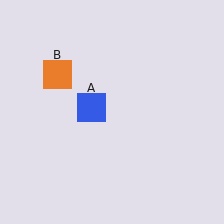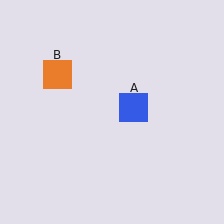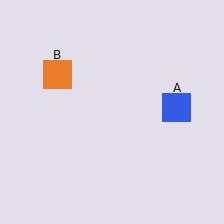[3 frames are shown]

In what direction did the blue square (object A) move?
The blue square (object A) moved right.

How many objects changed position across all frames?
1 object changed position: blue square (object A).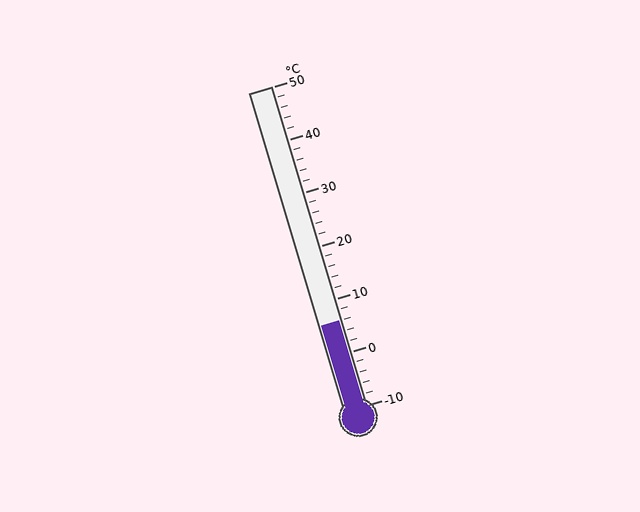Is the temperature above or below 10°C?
The temperature is below 10°C.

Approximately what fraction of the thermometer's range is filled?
The thermometer is filled to approximately 25% of its range.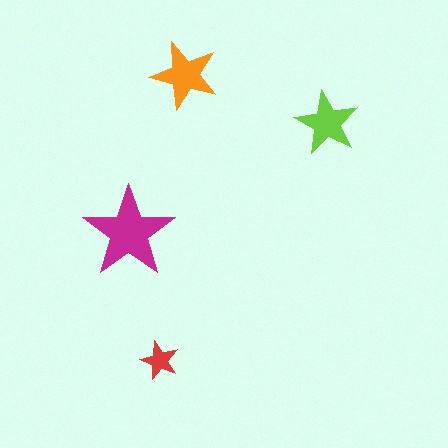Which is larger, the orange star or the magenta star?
The magenta one.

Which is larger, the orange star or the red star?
The orange one.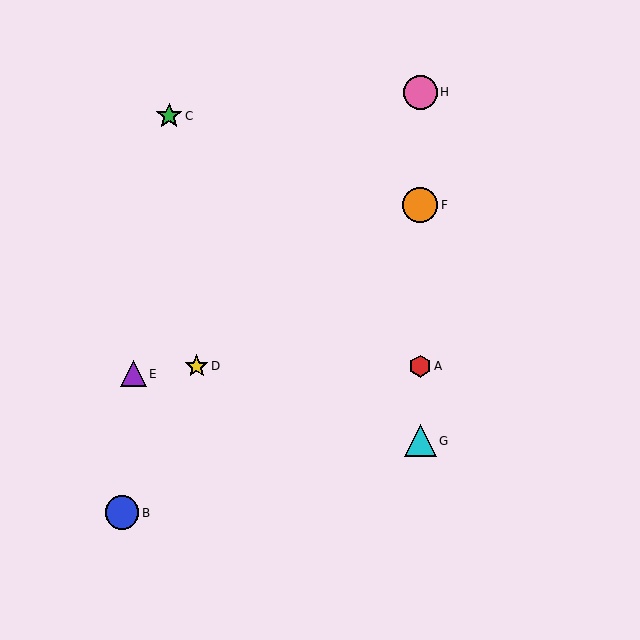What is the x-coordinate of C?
Object C is at x≈169.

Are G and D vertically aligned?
No, G is at x≈420 and D is at x≈197.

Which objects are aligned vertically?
Objects A, F, G, H are aligned vertically.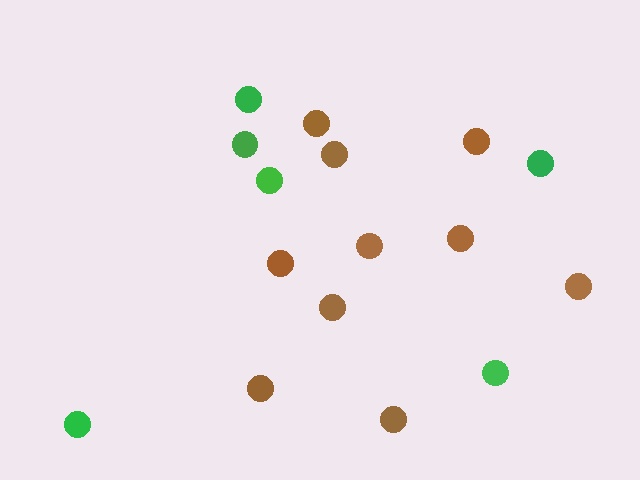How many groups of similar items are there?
There are 2 groups: one group of brown circles (10) and one group of green circles (6).